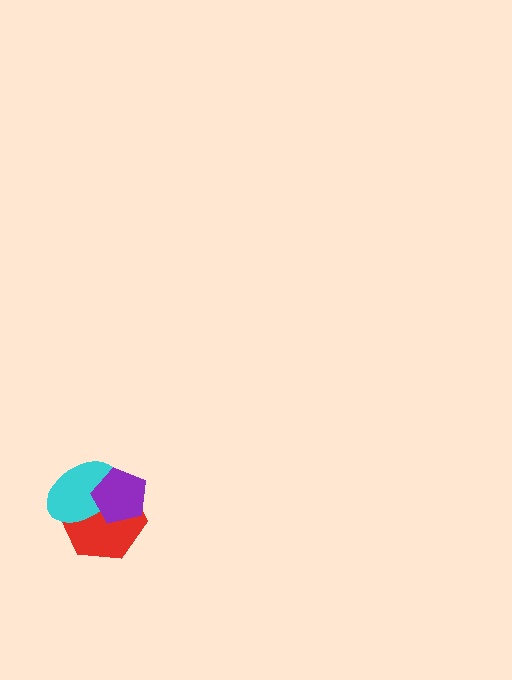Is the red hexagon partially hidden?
Yes, it is partially covered by another shape.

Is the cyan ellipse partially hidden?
Yes, it is partially covered by another shape.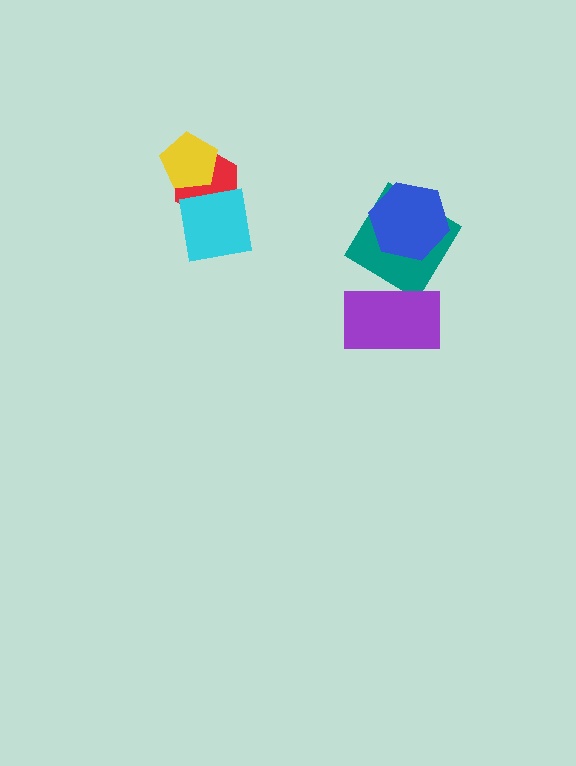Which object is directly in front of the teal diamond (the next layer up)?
The purple rectangle is directly in front of the teal diamond.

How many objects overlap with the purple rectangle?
1 object overlaps with the purple rectangle.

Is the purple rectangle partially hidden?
No, no other shape covers it.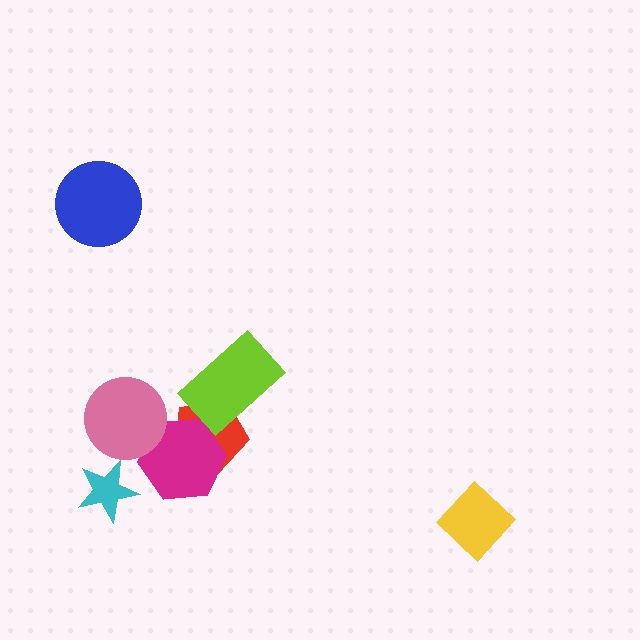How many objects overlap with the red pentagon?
2 objects overlap with the red pentagon.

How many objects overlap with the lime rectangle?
1 object overlaps with the lime rectangle.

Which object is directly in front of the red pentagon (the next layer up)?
The magenta hexagon is directly in front of the red pentagon.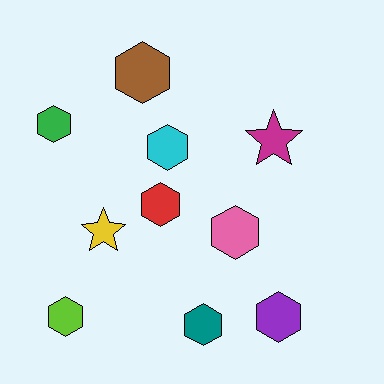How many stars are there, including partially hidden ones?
There are 2 stars.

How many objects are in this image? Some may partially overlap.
There are 10 objects.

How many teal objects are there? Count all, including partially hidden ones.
There is 1 teal object.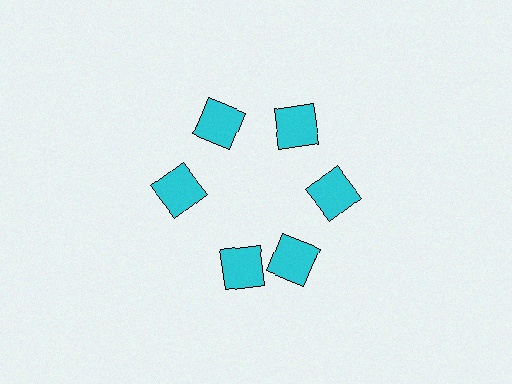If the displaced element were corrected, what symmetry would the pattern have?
It would have 6-fold rotational symmetry — the pattern would map onto itself every 60 degrees.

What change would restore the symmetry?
The symmetry would be restored by rotating it back into even spacing with its neighbors so that all 6 squares sit at equal angles and equal distance from the center.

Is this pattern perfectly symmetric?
No. The 6 cyan squares are arranged in a ring, but one element near the 7 o'clock position is rotated out of alignment along the ring, breaking the 6-fold rotational symmetry.